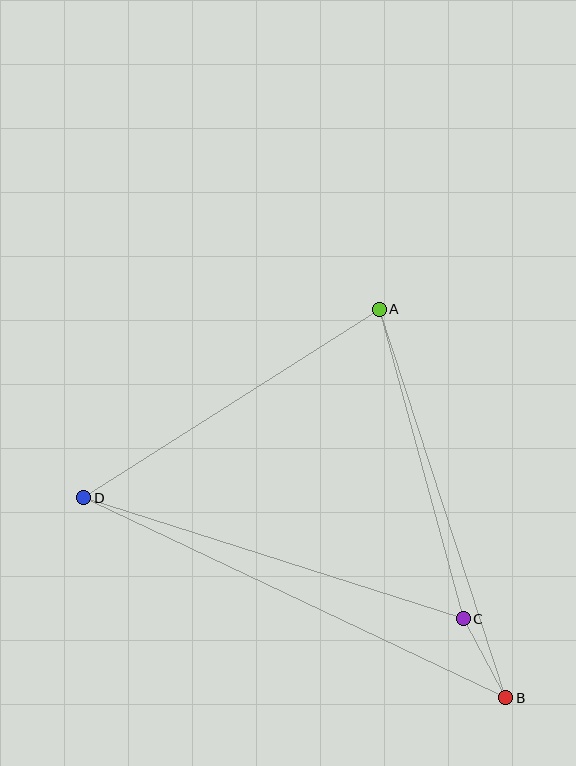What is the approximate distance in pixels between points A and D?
The distance between A and D is approximately 350 pixels.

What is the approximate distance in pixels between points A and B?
The distance between A and B is approximately 409 pixels.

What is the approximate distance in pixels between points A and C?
The distance between A and C is approximately 321 pixels.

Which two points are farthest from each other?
Points B and D are farthest from each other.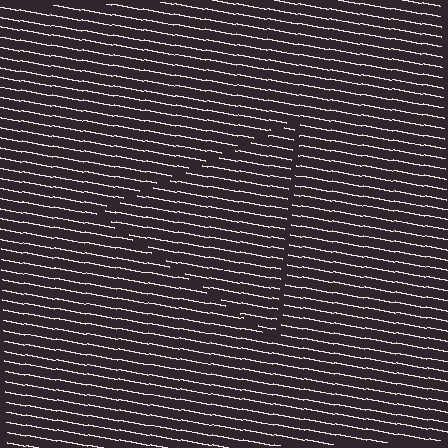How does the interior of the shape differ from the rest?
The interior of the shape contains the same grating, shifted by half a period — the contour is defined by the phase discontinuity where line-ends from the inner and outer gratings abut.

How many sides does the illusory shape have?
3 sides — the line-ends trace a triangle.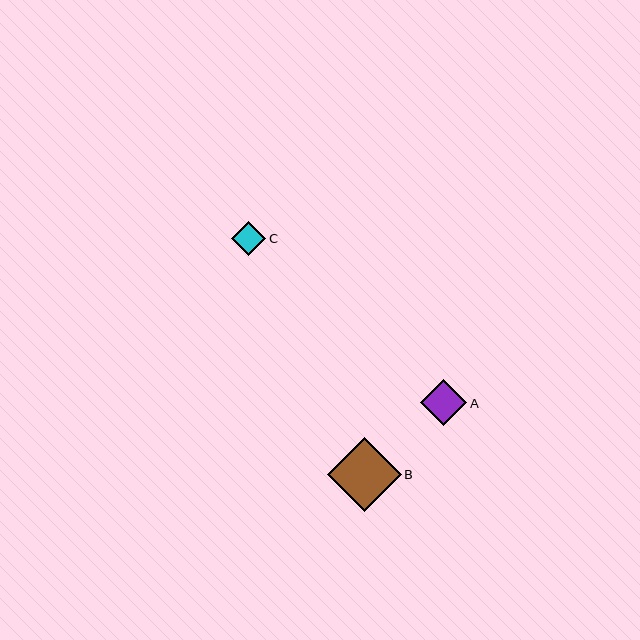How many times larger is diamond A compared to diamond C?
Diamond A is approximately 1.4 times the size of diamond C.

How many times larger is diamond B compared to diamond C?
Diamond B is approximately 2.2 times the size of diamond C.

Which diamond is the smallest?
Diamond C is the smallest with a size of approximately 34 pixels.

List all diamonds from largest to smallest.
From largest to smallest: B, A, C.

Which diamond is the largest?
Diamond B is the largest with a size of approximately 74 pixels.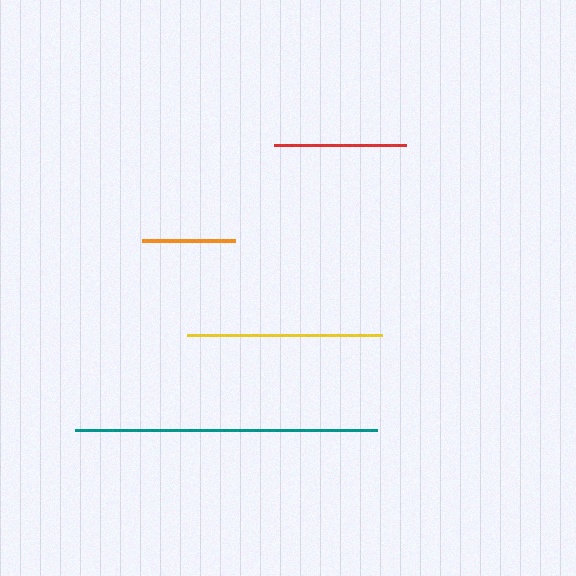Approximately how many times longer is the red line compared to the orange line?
The red line is approximately 1.4 times the length of the orange line.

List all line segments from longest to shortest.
From longest to shortest: teal, yellow, red, orange.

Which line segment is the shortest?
The orange line is the shortest at approximately 93 pixels.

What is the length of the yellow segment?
The yellow segment is approximately 194 pixels long.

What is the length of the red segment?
The red segment is approximately 132 pixels long.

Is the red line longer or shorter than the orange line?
The red line is longer than the orange line.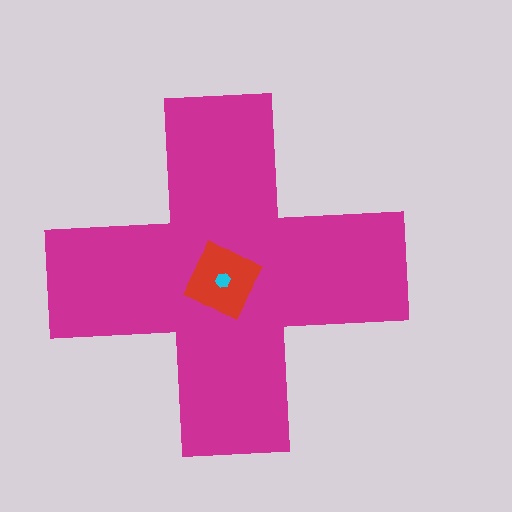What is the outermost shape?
The magenta cross.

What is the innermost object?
The cyan hexagon.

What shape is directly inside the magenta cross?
The red square.